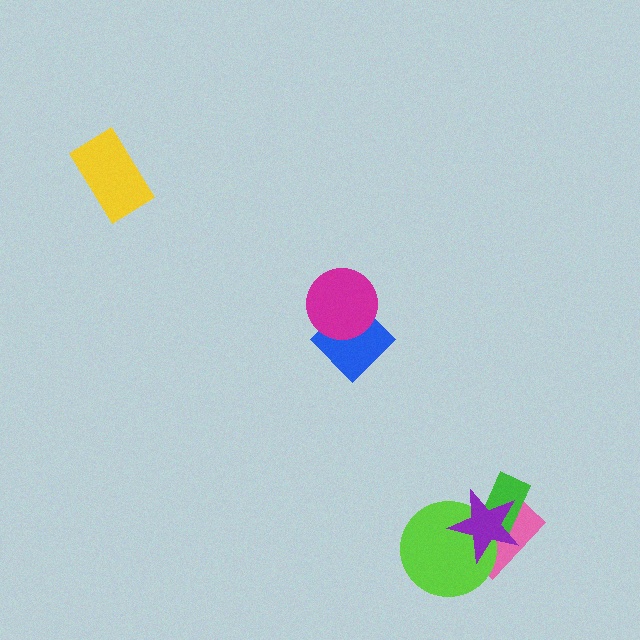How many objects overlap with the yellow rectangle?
0 objects overlap with the yellow rectangle.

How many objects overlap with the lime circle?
2 objects overlap with the lime circle.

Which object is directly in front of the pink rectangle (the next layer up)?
The green rectangle is directly in front of the pink rectangle.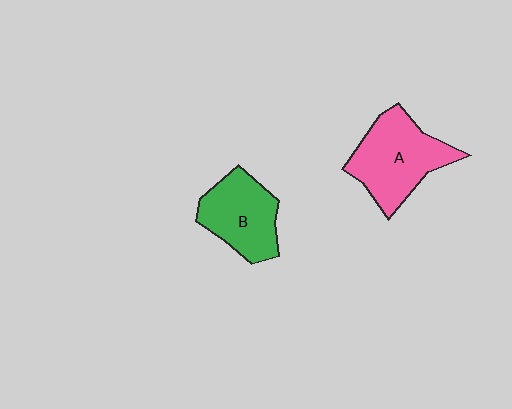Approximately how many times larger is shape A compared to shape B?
Approximately 1.2 times.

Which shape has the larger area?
Shape A (pink).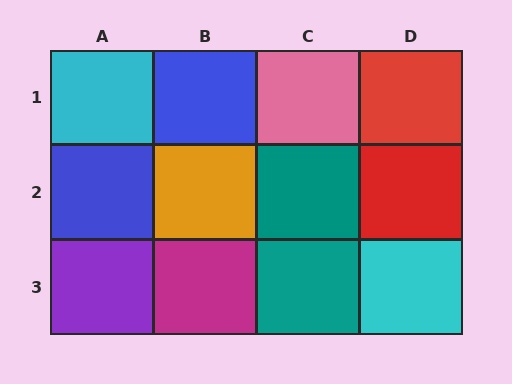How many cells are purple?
1 cell is purple.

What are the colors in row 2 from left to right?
Blue, orange, teal, red.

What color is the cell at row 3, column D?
Cyan.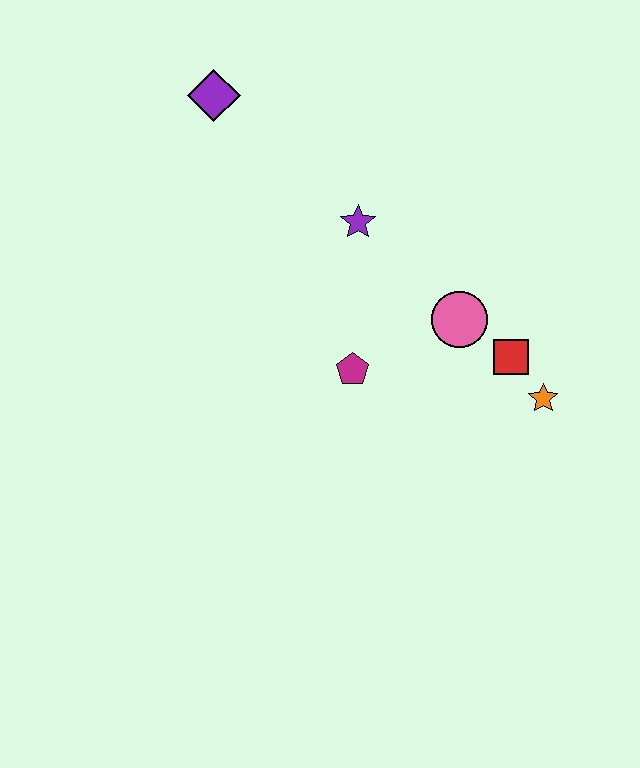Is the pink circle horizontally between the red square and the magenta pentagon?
Yes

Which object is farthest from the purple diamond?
The orange star is farthest from the purple diamond.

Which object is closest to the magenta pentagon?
The pink circle is closest to the magenta pentagon.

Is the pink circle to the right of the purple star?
Yes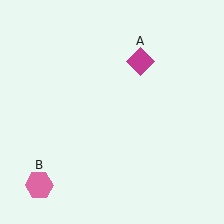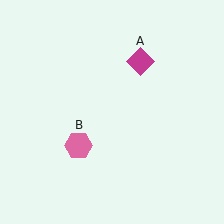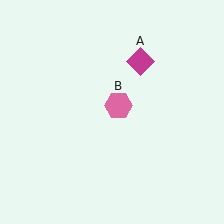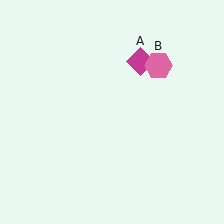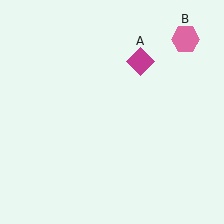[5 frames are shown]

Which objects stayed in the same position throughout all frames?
Magenta diamond (object A) remained stationary.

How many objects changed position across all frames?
1 object changed position: pink hexagon (object B).